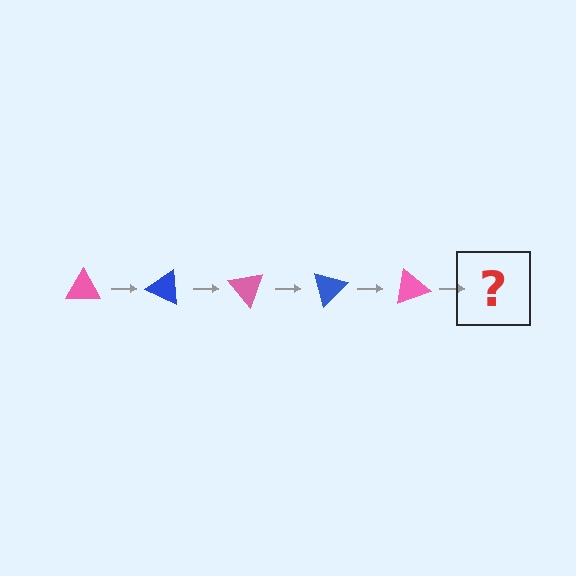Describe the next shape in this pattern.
It should be a blue triangle, rotated 125 degrees from the start.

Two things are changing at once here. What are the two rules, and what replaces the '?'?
The two rules are that it rotates 25 degrees each step and the color cycles through pink and blue. The '?' should be a blue triangle, rotated 125 degrees from the start.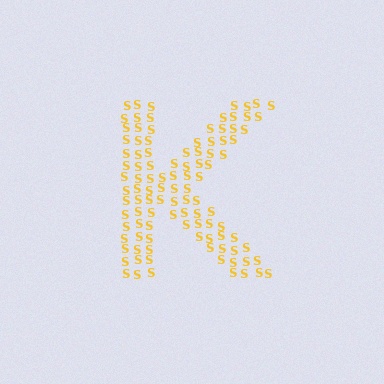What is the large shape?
The large shape is the letter K.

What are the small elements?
The small elements are letter S's.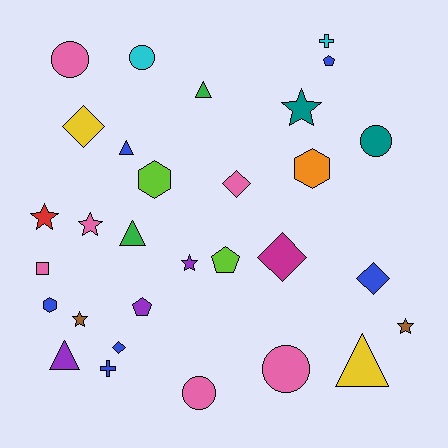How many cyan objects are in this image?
There are 2 cyan objects.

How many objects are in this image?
There are 30 objects.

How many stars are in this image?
There are 6 stars.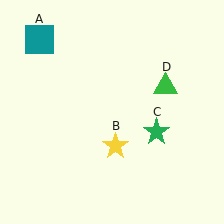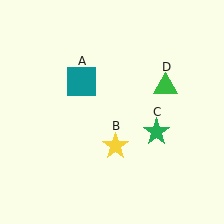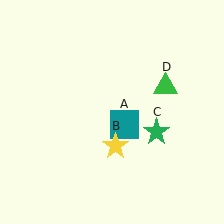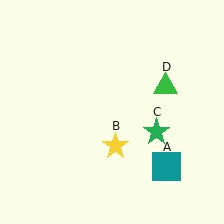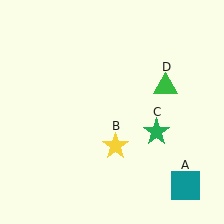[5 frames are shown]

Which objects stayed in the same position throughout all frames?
Yellow star (object B) and green star (object C) and green triangle (object D) remained stationary.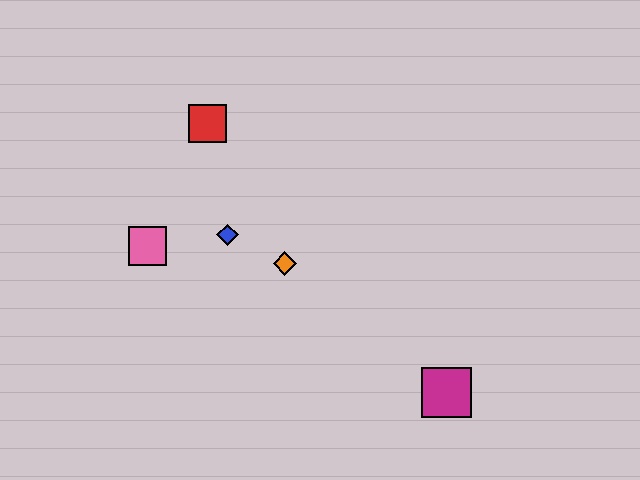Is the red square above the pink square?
Yes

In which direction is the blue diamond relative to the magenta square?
The blue diamond is to the left of the magenta square.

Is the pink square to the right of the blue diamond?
No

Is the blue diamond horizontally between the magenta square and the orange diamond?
No